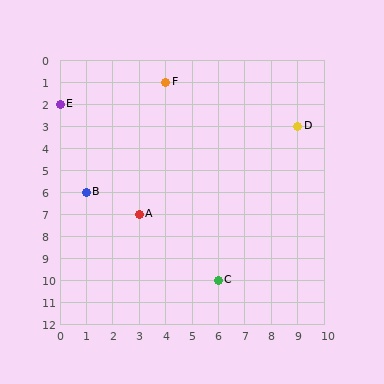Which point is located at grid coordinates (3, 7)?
Point A is at (3, 7).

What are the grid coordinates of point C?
Point C is at grid coordinates (6, 10).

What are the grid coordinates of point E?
Point E is at grid coordinates (0, 2).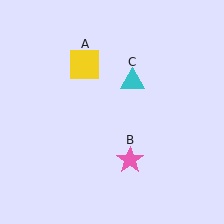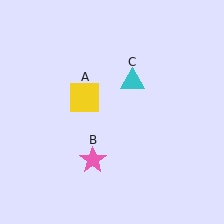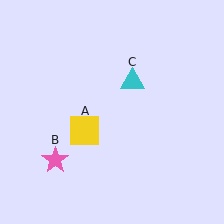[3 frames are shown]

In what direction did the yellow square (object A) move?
The yellow square (object A) moved down.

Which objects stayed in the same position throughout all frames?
Cyan triangle (object C) remained stationary.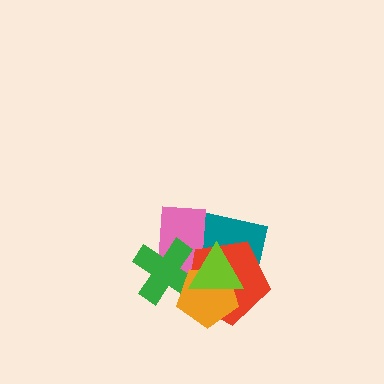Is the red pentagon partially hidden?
Yes, it is partially covered by another shape.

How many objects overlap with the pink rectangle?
5 objects overlap with the pink rectangle.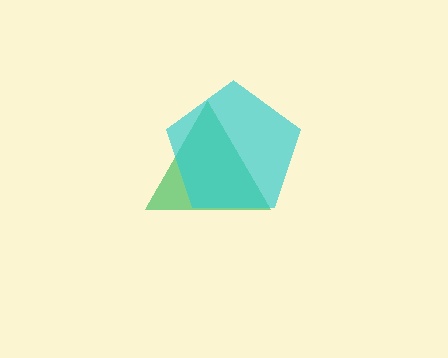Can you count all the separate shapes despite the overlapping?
Yes, there are 2 separate shapes.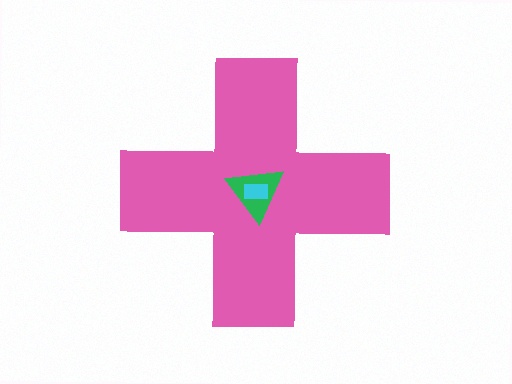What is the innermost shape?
The cyan rectangle.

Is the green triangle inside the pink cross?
Yes.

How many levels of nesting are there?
3.